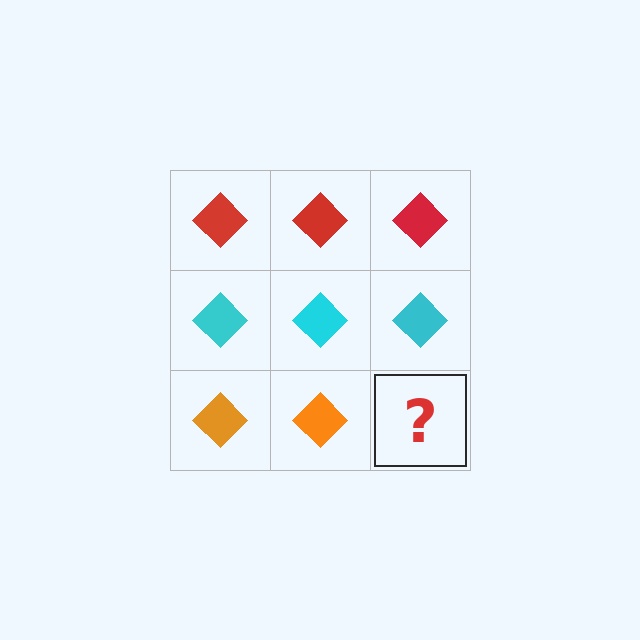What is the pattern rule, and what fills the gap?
The rule is that each row has a consistent color. The gap should be filled with an orange diamond.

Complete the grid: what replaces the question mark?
The question mark should be replaced with an orange diamond.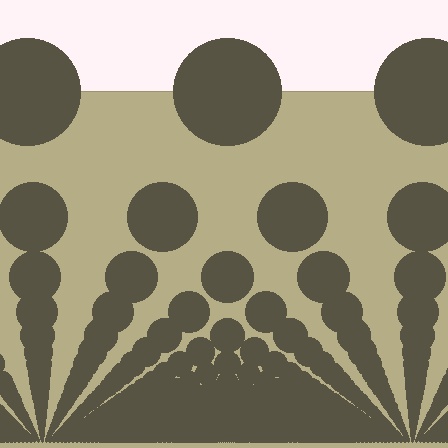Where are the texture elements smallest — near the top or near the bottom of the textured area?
Near the bottom.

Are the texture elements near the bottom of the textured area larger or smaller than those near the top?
Smaller. The gradient is inverted — elements near the bottom are smaller and denser.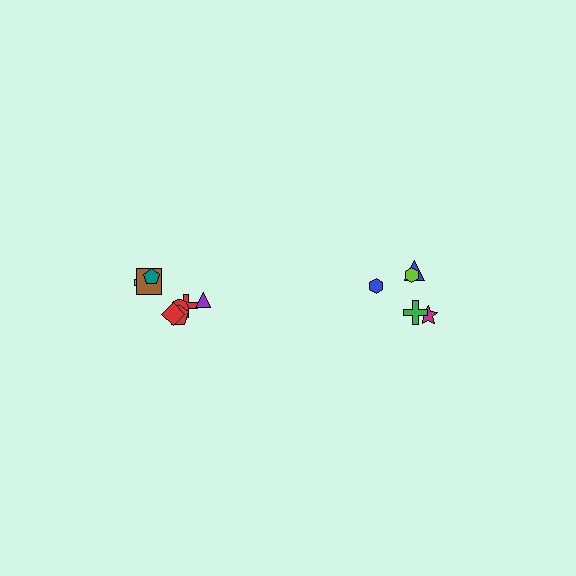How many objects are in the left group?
There are 8 objects.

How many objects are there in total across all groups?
There are 13 objects.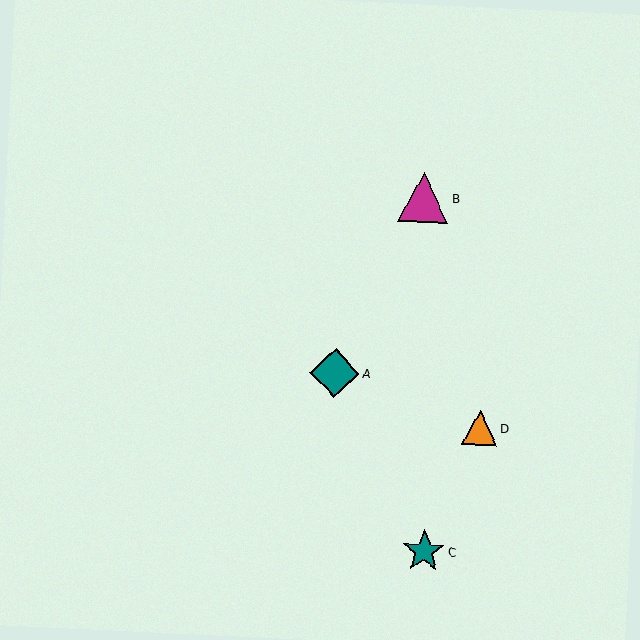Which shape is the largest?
The magenta triangle (labeled B) is the largest.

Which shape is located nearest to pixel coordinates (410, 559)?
The teal star (labeled C) at (424, 551) is nearest to that location.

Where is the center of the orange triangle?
The center of the orange triangle is at (480, 427).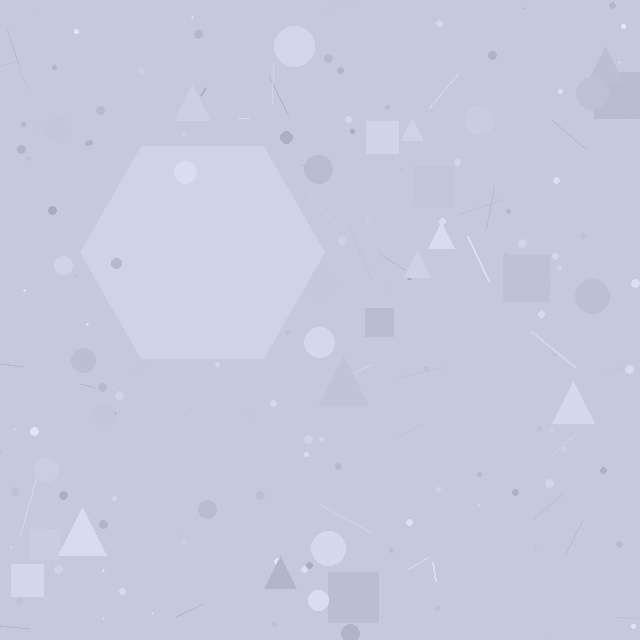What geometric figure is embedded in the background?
A hexagon is embedded in the background.